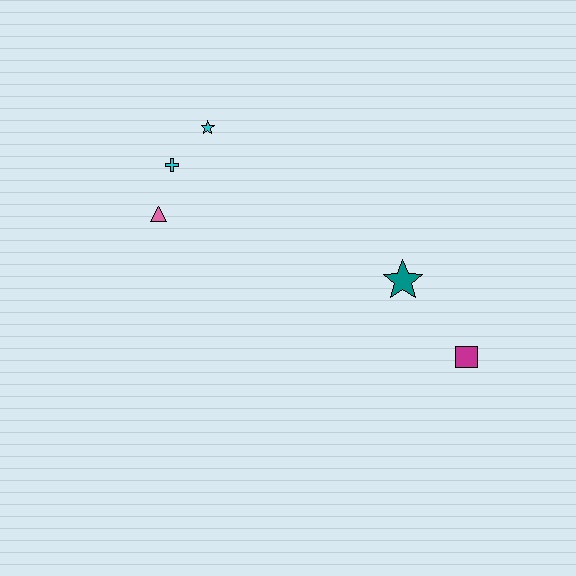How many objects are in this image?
There are 5 objects.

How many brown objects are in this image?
There are no brown objects.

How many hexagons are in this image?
There are no hexagons.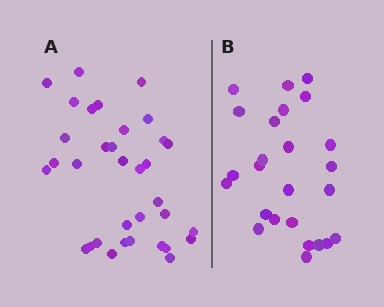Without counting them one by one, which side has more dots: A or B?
Region A (the left region) has more dots.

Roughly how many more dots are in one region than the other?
Region A has roughly 8 or so more dots than region B.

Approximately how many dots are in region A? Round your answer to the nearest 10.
About 30 dots. (The exact count is 34, which rounds to 30.)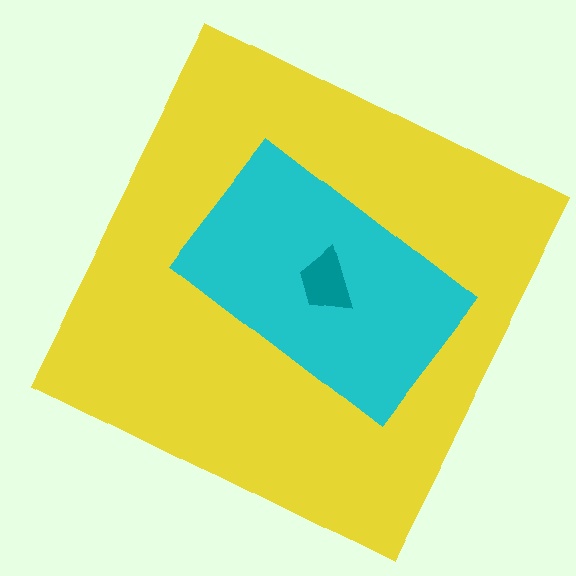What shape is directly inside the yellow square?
The cyan rectangle.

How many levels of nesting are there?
3.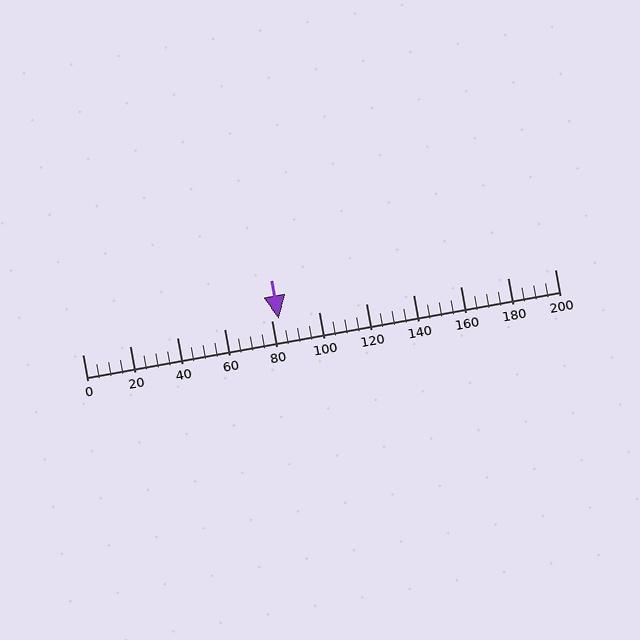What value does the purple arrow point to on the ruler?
The purple arrow points to approximately 83.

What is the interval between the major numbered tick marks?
The major tick marks are spaced 20 units apart.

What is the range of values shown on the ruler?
The ruler shows values from 0 to 200.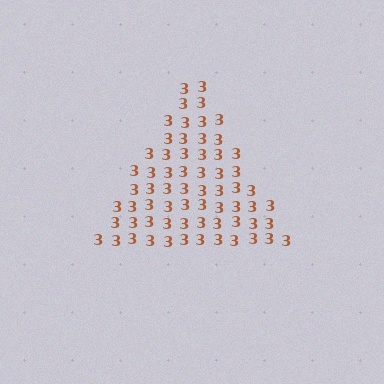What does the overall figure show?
The overall figure shows a triangle.